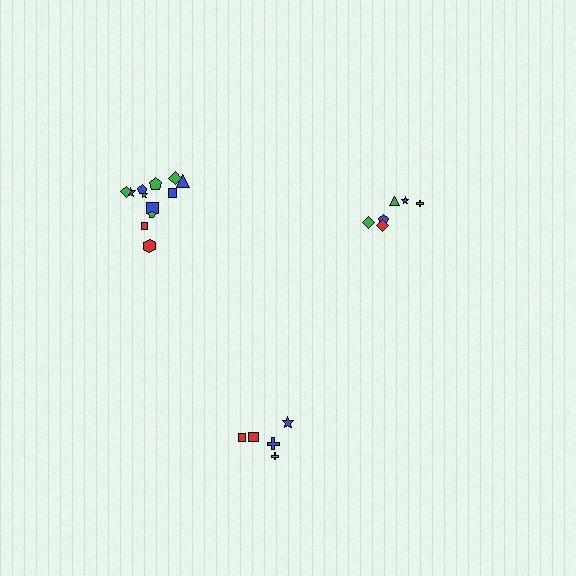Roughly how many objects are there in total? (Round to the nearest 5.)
Roughly 25 objects in total.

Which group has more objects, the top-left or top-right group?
The top-left group.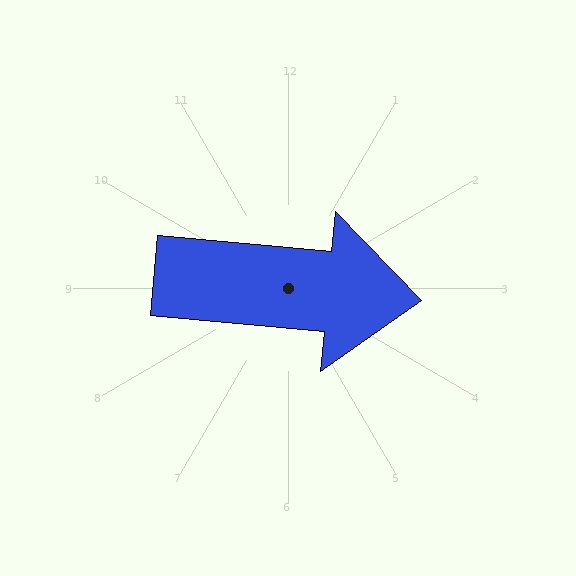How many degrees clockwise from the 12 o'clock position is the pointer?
Approximately 95 degrees.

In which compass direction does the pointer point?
East.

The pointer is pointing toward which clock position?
Roughly 3 o'clock.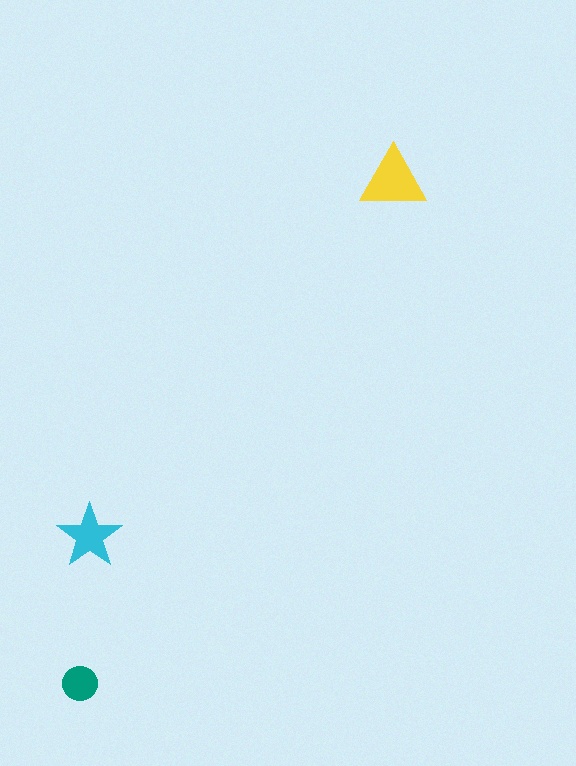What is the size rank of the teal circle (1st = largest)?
3rd.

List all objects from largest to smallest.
The yellow triangle, the cyan star, the teal circle.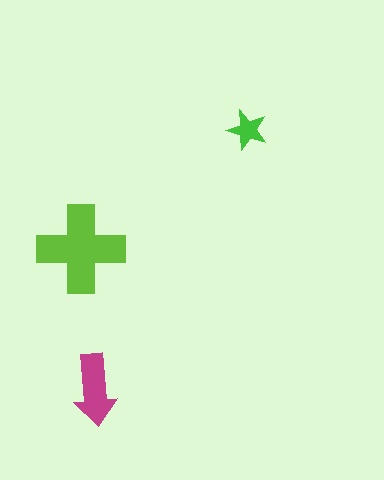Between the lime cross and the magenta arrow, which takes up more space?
The lime cross.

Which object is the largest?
The lime cross.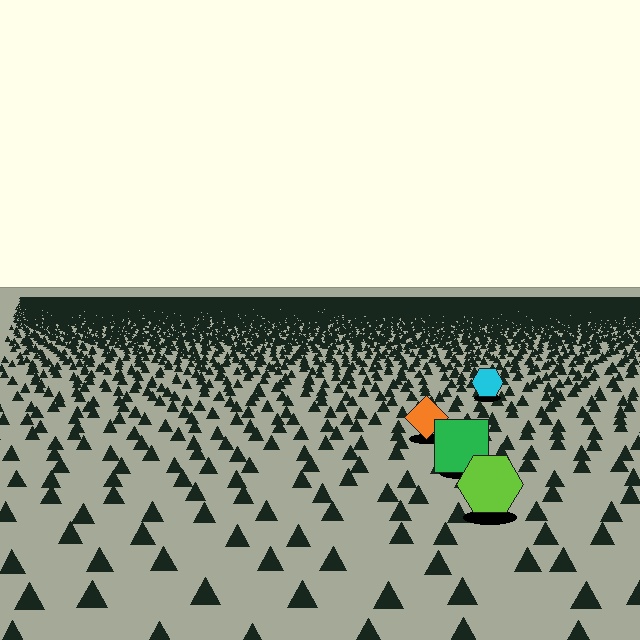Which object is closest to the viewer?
The lime hexagon is closest. The texture marks near it are larger and more spread out.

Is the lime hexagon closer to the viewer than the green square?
Yes. The lime hexagon is closer — you can tell from the texture gradient: the ground texture is coarser near it.